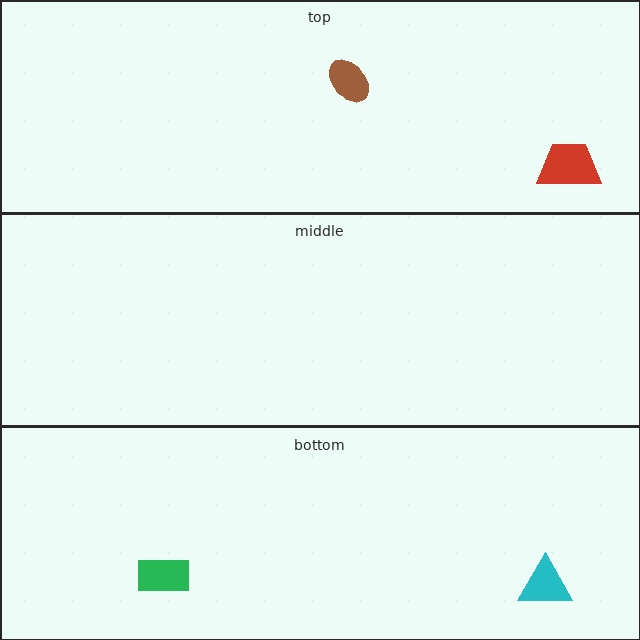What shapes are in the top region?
The brown ellipse, the red trapezoid.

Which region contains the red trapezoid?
The top region.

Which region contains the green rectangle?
The bottom region.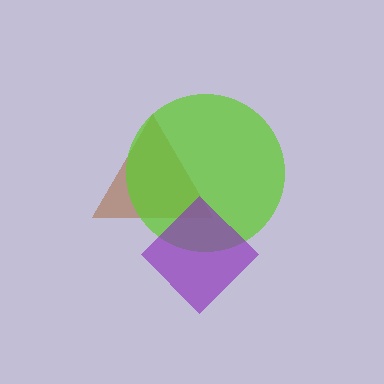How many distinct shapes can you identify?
There are 3 distinct shapes: a brown triangle, a lime circle, a purple diamond.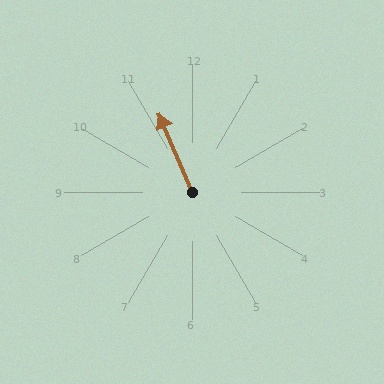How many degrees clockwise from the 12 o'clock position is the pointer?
Approximately 337 degrees.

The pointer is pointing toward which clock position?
Roughly 11 o'clock.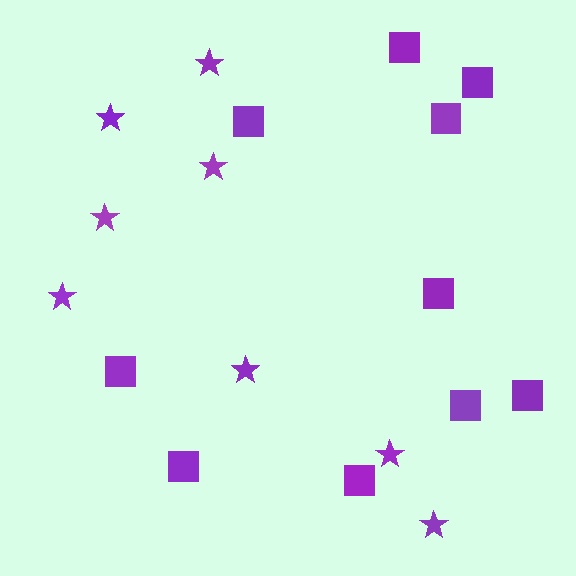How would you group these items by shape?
There are 2 groups: one group of stars (8) and one group of squares (10).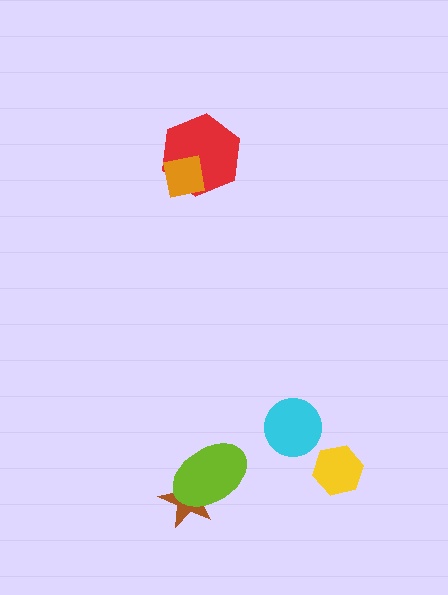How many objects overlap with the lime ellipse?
1 object overlaps with the lime ellipse.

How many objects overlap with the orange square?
1 object overlaps with the orange square.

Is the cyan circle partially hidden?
No, no other shape covers it.